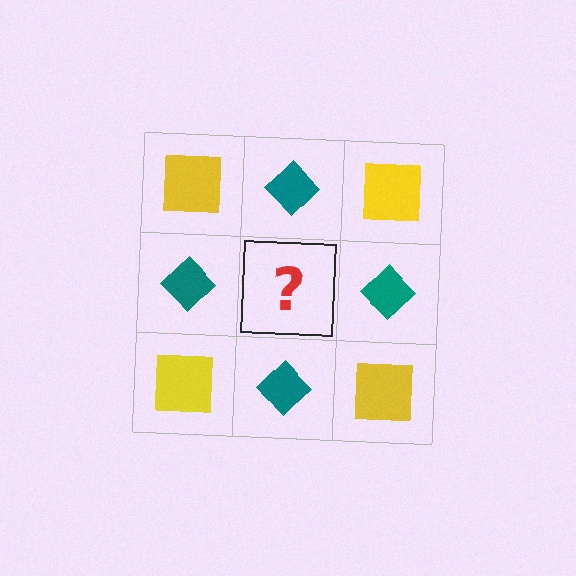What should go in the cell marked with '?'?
The missing cell should contain a yellow square.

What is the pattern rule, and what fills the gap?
The rule is that it alternates yellow square and teal diamond in a checkerboard pattern. The gap should be filled with a yellow square.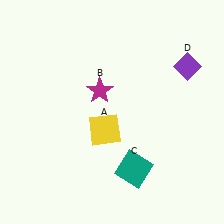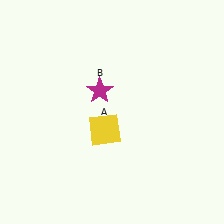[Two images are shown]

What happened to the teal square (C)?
The teal square (C) was removed in Image 2. It was in the bottom-right area of Image 1.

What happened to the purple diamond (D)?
The purple diamond (D) was removed in Image 2. It was in the top-right area of Image 1.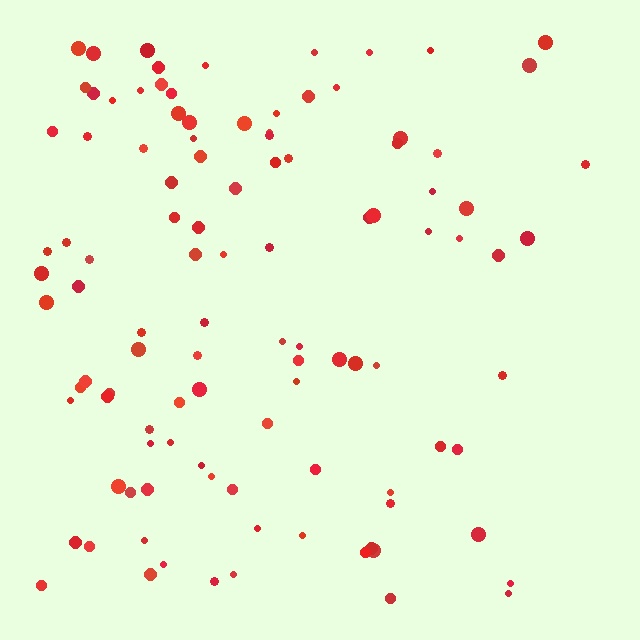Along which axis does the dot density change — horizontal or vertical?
Horizontal.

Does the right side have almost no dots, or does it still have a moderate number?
Still a moderate number, just noticeably fewer than the left.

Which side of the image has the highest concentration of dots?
The left.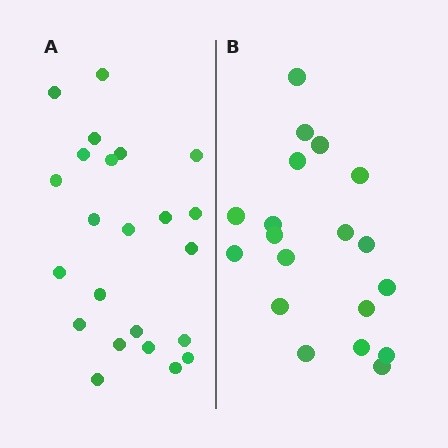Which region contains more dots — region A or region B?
Region A (the left region) has more dots.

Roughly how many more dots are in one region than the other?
Region A has about 4 more dots than region B.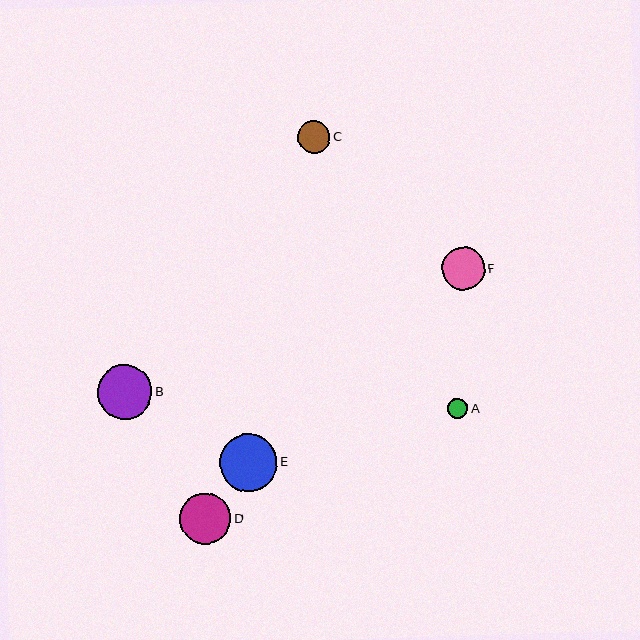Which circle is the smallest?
Circle A is the smallest with a size of approximately 20 pixels.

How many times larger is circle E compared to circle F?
Circle E is approximately 1.3 times the size of circle F.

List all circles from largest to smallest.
From largest to smallest: E, B, D, F, C, A.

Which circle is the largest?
Circle E is the largest with a size of approximately 57 pixels.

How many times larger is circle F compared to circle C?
Circle F is approximately 1.3 times the size of circle C.